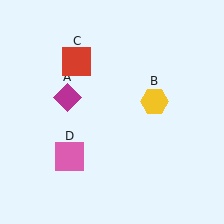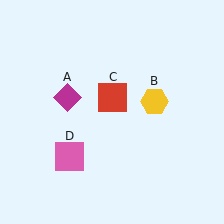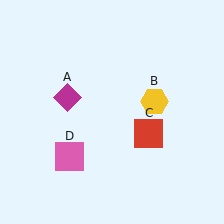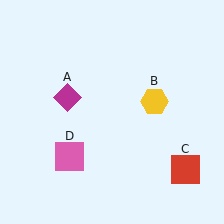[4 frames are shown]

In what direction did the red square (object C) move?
The red square (object C) moved down and to the right.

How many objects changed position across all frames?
1 object changed position: red square (object C).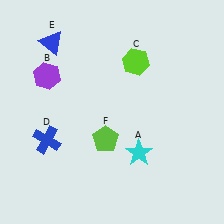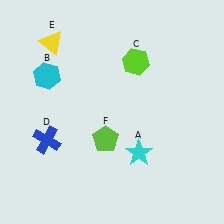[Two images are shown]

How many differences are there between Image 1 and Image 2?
There are 2 differences between the two images.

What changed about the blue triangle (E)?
In Image 1, E is blue. In Image 2, it changed to yellow.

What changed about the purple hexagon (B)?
In Image 1, B is purple. In Image 2, it changed to cyan.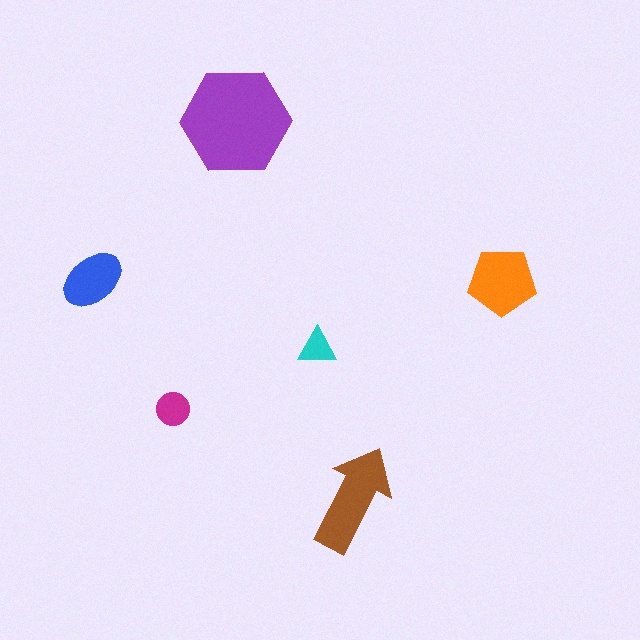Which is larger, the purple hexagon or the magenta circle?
The purple hexagon.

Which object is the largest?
The purple hexagon.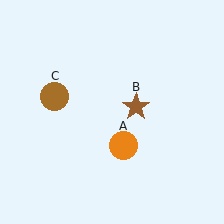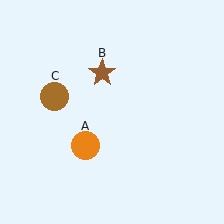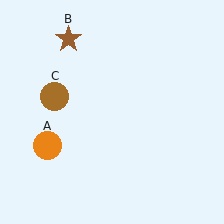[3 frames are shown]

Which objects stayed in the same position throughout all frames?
Brown circle (object C) remained stationary.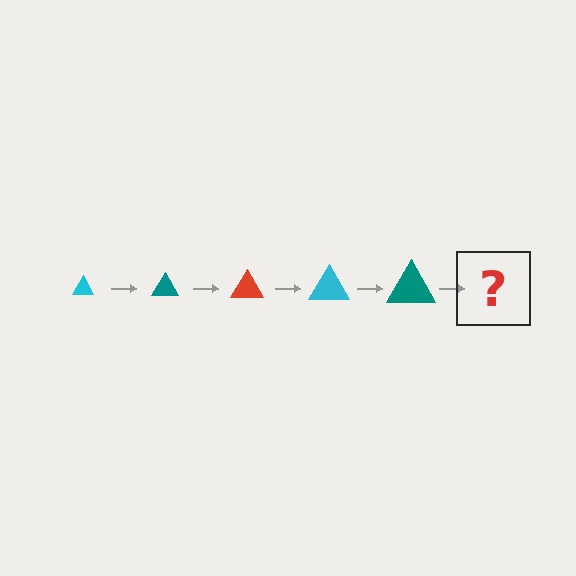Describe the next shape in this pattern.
It should be a red triangle, larger than the previous one.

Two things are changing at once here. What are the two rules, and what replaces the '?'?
The two rules are that the triangle grows larger each step and the color cycles through cyan, teal, and red. The '?' should be a red triangle, larger than the previous one.